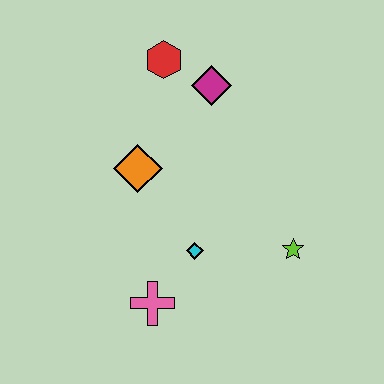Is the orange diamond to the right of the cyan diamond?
No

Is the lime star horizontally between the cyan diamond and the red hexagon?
No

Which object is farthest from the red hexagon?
The pink cross is farthest from the red hexagon.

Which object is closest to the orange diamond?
The cyan diamond is closest to the orange diamond.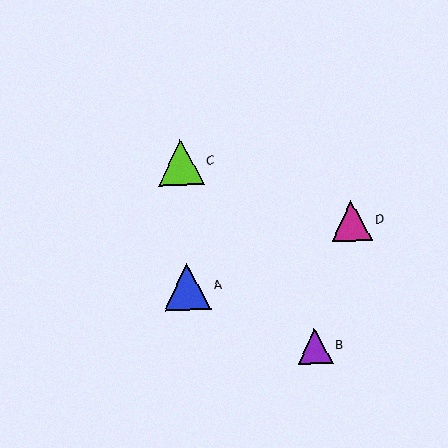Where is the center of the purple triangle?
The center of the purple triangle is at (315, 346).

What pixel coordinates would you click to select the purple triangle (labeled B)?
Click at (315, 346) to select the purple triangle B.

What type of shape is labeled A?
Shape A is a blue triangle.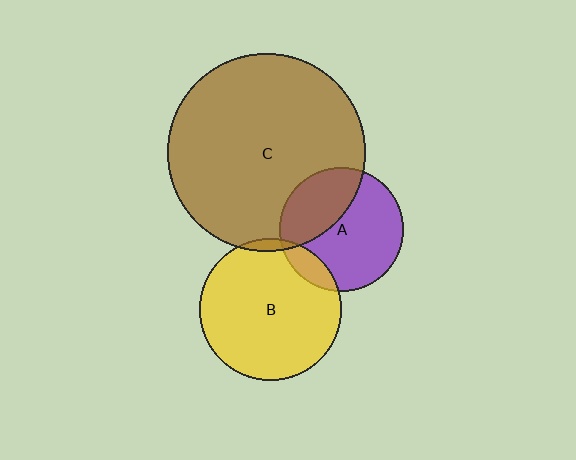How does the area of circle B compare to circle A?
Approximately 1.3 times.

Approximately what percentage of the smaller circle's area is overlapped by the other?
Approximately 35%.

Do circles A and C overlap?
Yes.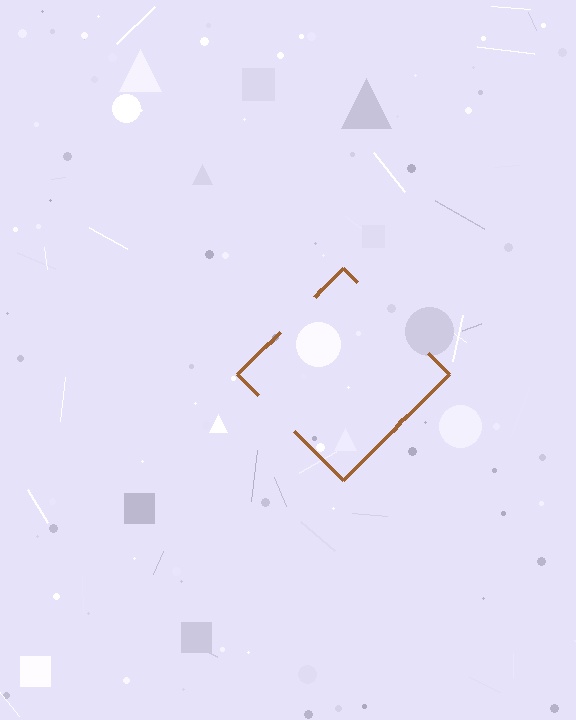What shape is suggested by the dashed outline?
The dashed outline suggests a diamond.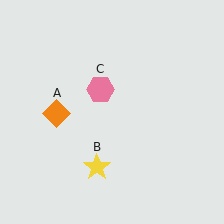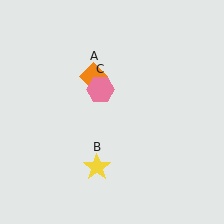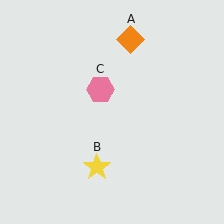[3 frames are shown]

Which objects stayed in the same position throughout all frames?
Yellow star (object B) and pink hexagon (object C) remained stationary.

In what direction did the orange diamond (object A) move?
The orange diamond (object A) moved up and to the right.